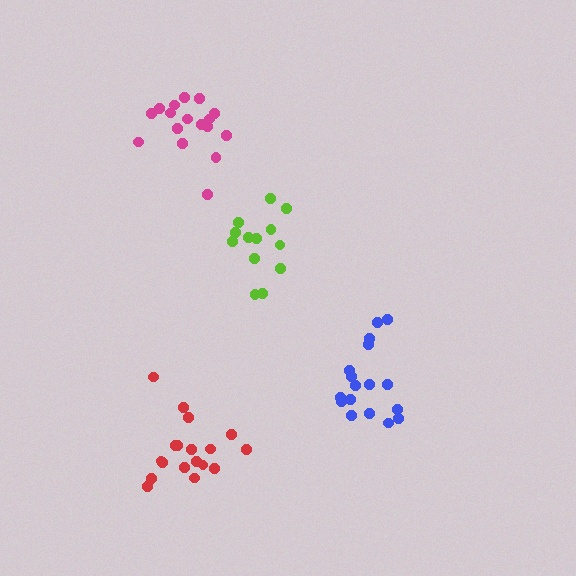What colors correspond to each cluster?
The clusters are colored: magenta, red, lime, blue.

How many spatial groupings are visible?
There are 4 spatial groupings.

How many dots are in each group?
Group 1: 17 dots, Group 2: 18 dots, Group 3: 14 dots, Group 4: 17 dots (66 total).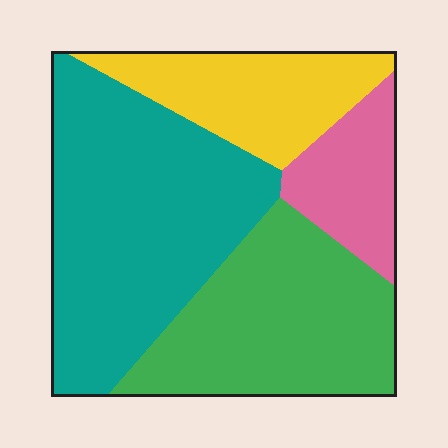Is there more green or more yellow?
Green.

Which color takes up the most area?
Teal, at roughly 40%.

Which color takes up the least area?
Pink, at roughly 10%.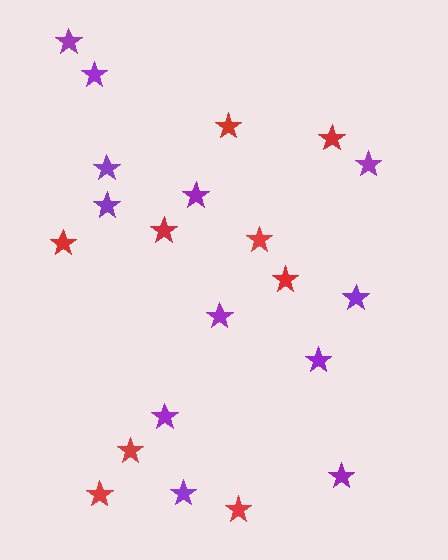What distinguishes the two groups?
There are 2 groups: one group of red stars (9) and one group of purple stars (12).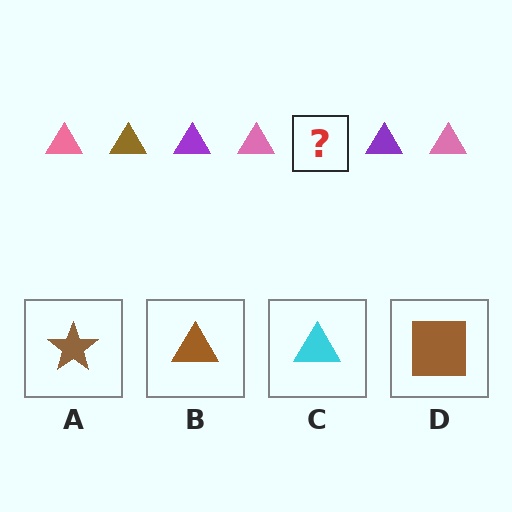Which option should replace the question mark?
Option B.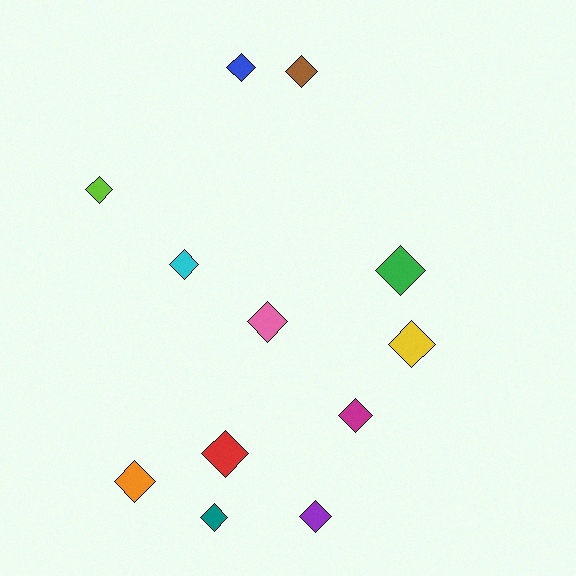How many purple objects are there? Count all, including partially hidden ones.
There is 1 purple object.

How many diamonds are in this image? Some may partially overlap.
There are 12 diamonds.